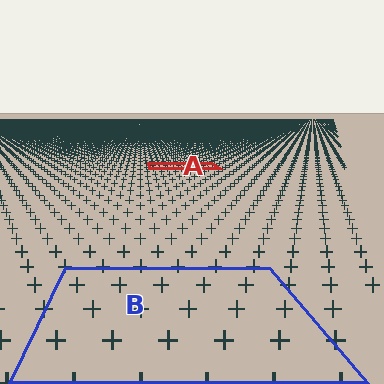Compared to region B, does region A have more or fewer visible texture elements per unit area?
Region A has more texture elements per unit area — they are packed more densely because it is farther away.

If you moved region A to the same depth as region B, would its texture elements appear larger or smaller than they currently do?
They would appear larger. At a closer depth, the same texture elements are projected at a bigger on-screen size.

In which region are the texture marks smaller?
The texture marks are smaller in region A, because it is farther away.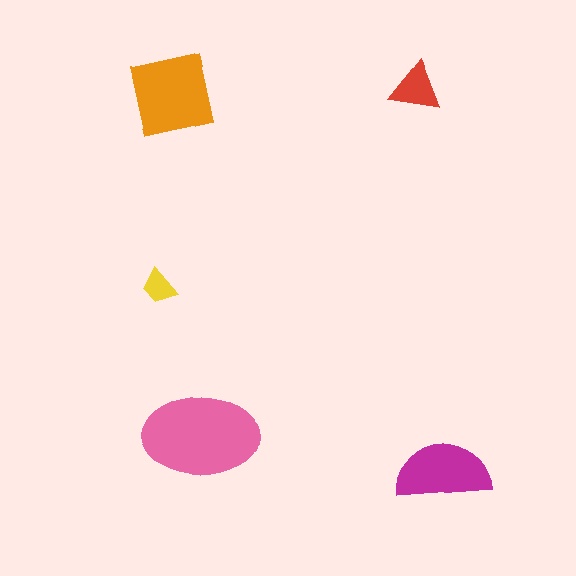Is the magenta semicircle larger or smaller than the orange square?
Smaller.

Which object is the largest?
The pink ellipse.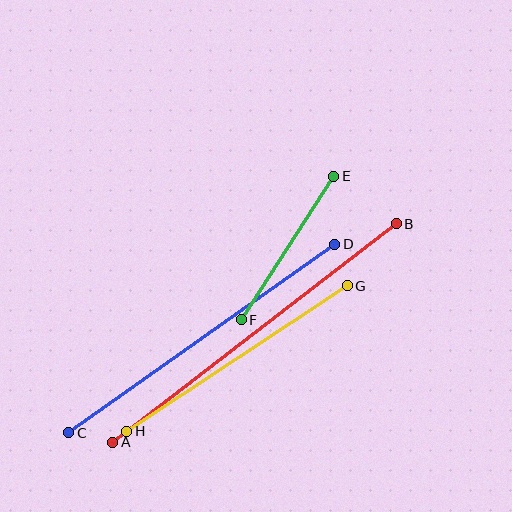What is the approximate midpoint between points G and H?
The midpoint is at approximately (237, 359) pixels.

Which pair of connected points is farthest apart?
Points A and B are farthest apart.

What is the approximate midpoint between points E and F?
The midpoint is at approximately (288, 248) pixels.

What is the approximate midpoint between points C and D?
The midpoint is at approximately (202, 338) pixels.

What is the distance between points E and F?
The distance is approximately 171 pixels.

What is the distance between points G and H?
The distance is approximately 264 pixels.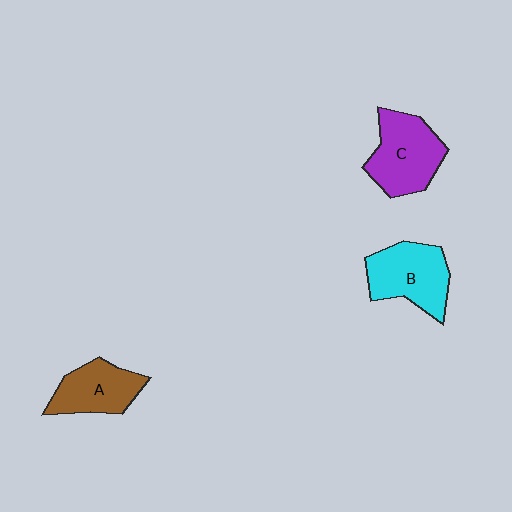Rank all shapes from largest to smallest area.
From largest to smallest: C (purple), B (cyan), A (brown).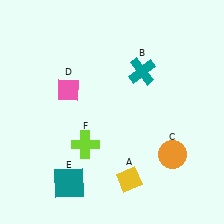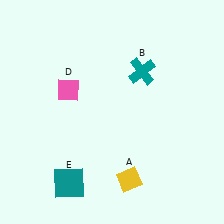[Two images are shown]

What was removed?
The orange circle (C), the lime cross (F) were removed in Image 2.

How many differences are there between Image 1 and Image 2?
There are 2 differences between the two images.